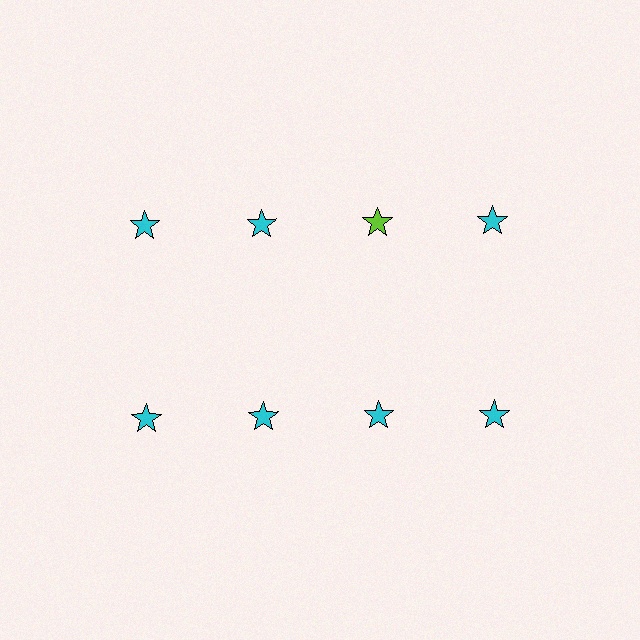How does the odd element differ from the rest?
It has a different color: lime instead of cyan.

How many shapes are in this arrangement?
There are 8 shapes arranged in a grid pattern.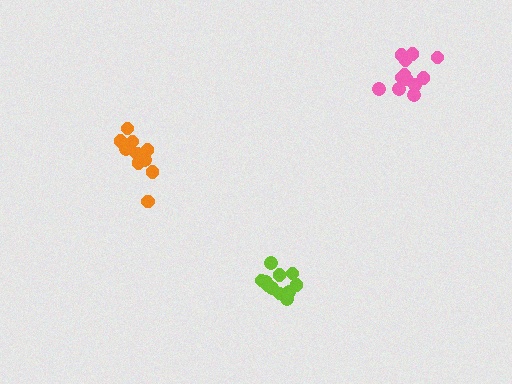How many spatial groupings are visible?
There are 3 spatial groupings.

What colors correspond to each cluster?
The clusters are colored: pink, lime, orange.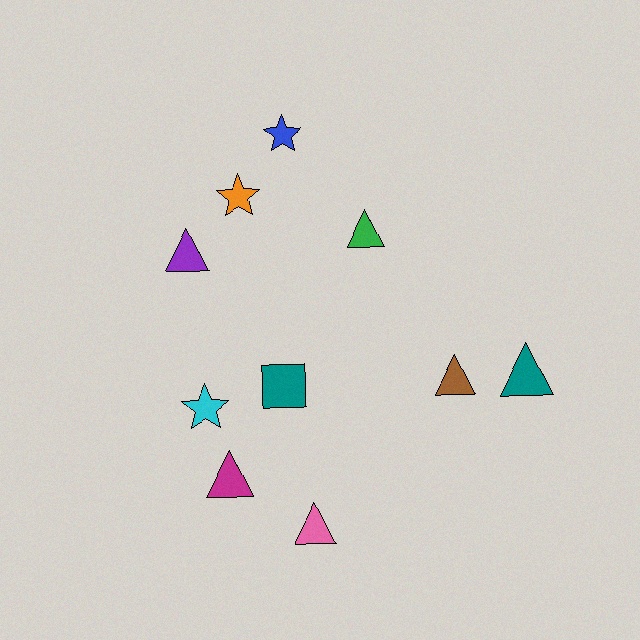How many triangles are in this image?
There are 6 triangles.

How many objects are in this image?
There are 10 objects.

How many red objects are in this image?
There are no red objects.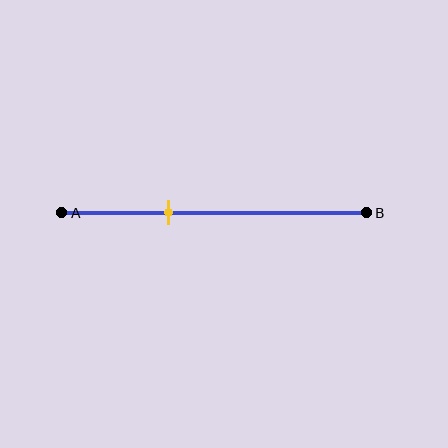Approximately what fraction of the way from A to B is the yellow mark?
The yellow mark is approximately 35% of the way from A to B.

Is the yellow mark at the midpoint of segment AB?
No, the mark is at about 35% from A, not at the 50% midpoint.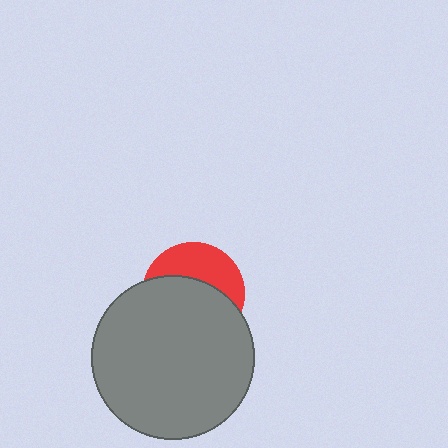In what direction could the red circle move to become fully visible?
The red circle could move up. That would shift it out from behind the gray circle entirely.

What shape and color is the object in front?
The object in front is a gray circle.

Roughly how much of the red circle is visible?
A small part of it is visible (roughly 38%).